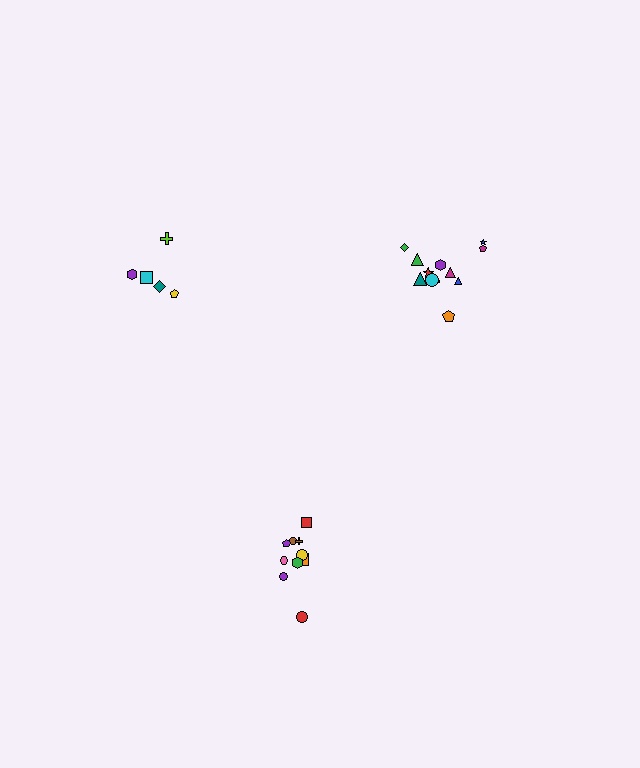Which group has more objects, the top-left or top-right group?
The top-right group.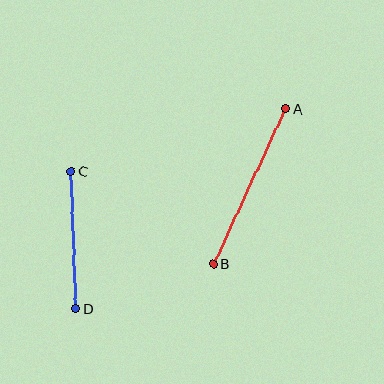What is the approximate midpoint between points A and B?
The midpoint is at approximately (250, 186) pixels.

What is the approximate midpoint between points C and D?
The midpoint is at approximately (74, 240) pixels.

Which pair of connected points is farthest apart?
Points A and B are farthest apart.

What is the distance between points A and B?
The distance is approximately 171 pixels.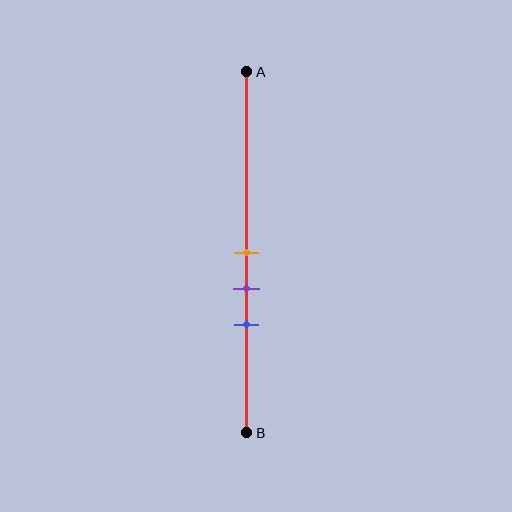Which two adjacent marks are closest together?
The orange and purple marks are the closest adjacent pair.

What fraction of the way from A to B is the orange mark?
The orange mark is approximately 50% (0.5) of the way from A to B.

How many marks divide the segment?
There are 3 marks dividing the segment.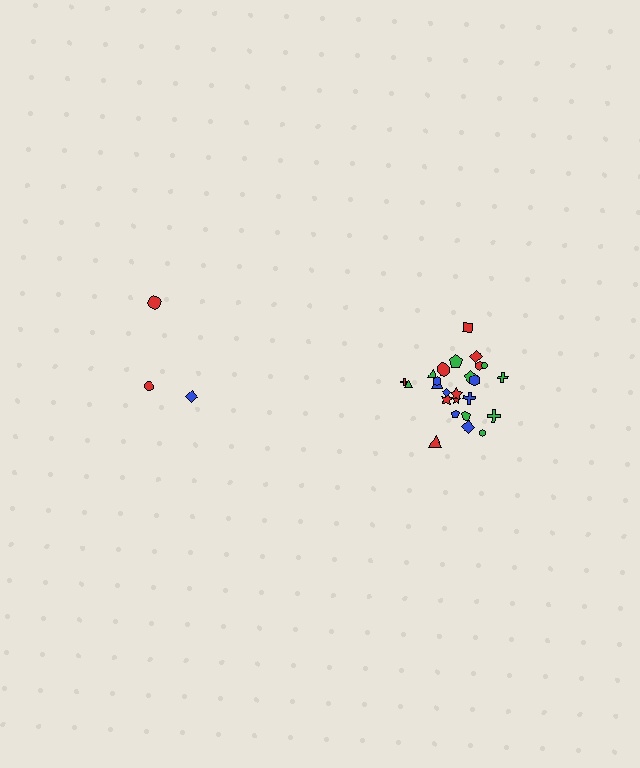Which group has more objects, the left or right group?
The right group.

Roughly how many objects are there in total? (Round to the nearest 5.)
Roughly 30 objects in total.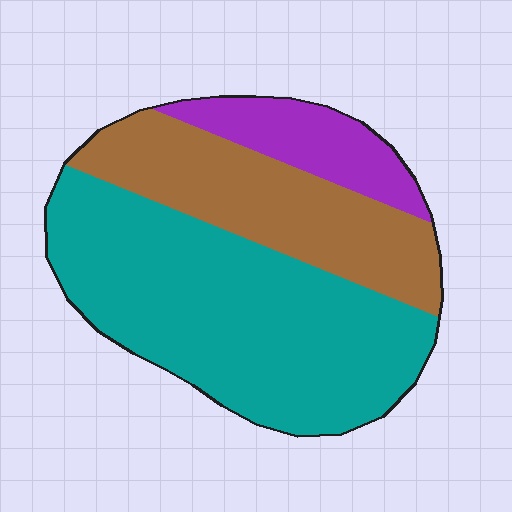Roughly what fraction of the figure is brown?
Brown takes up about one third (1/3) of the figure.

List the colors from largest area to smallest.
From largest to smallest: teal, brown, purple.